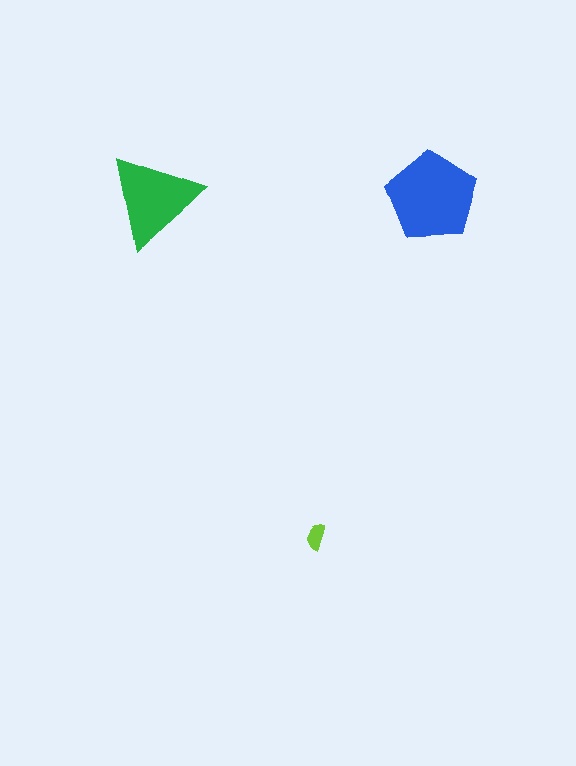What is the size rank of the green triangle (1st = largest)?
2nd.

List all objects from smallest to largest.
The lime semicircle, the green triangle, the blue pentagon.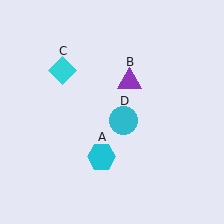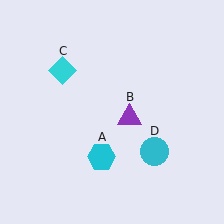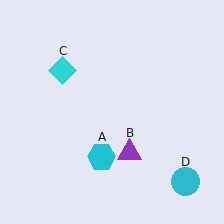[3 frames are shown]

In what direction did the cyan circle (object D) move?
The cyan circle (object D) moved down and to the right.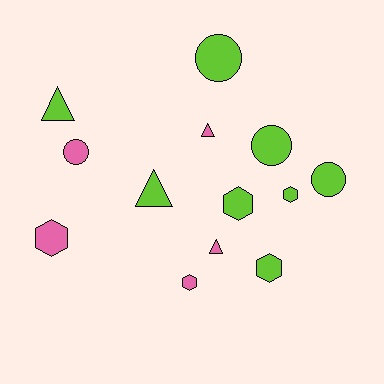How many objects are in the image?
There are 13 objects.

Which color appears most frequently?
Lime, with 8 objects.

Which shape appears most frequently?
Hexagon, with 5 objects.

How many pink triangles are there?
There are 2 pink triangles.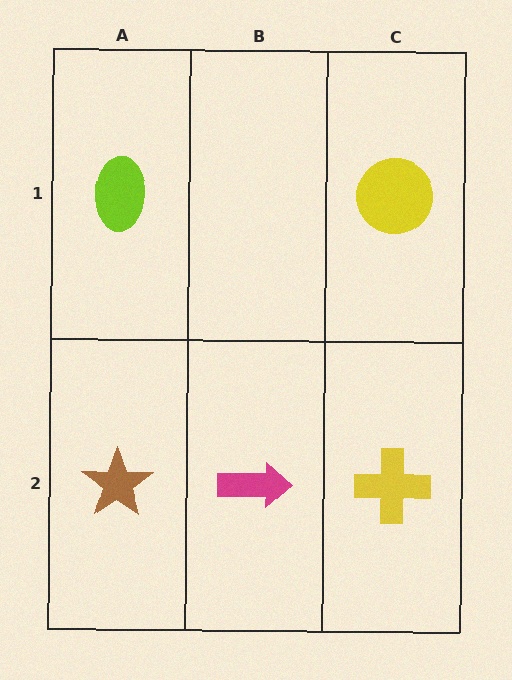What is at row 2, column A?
A brown star.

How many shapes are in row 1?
2 shapes.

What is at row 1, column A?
A lime ellipse.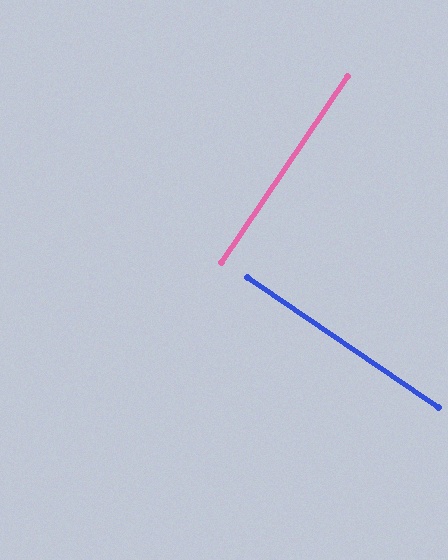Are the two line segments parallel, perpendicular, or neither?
Perpendicular — they meet at approximately 90°.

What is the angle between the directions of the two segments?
Approximately 90 degrees.